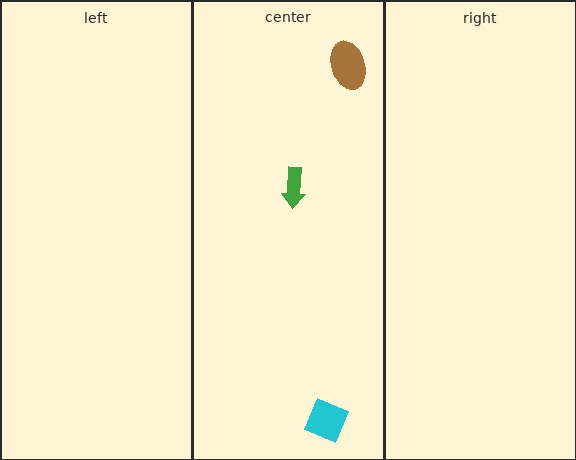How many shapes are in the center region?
3.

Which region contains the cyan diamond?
The center region.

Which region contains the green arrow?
The center region.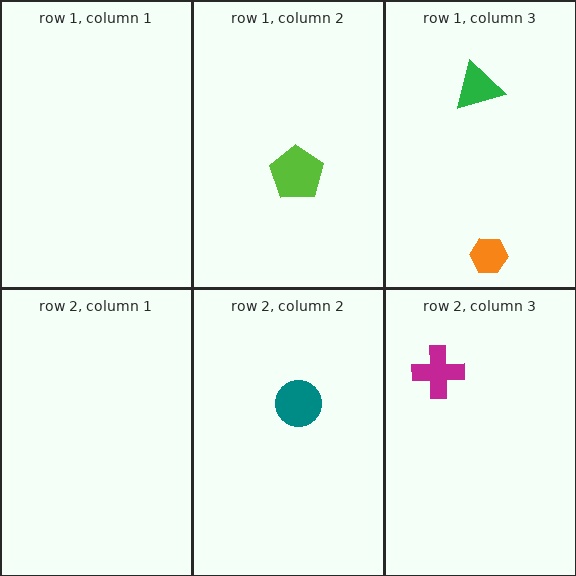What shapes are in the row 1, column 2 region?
The lime pentagon.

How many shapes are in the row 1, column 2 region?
1.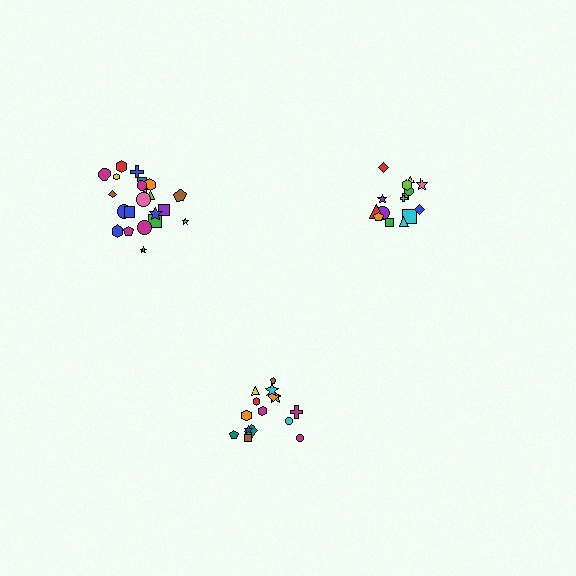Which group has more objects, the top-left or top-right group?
The top-left group.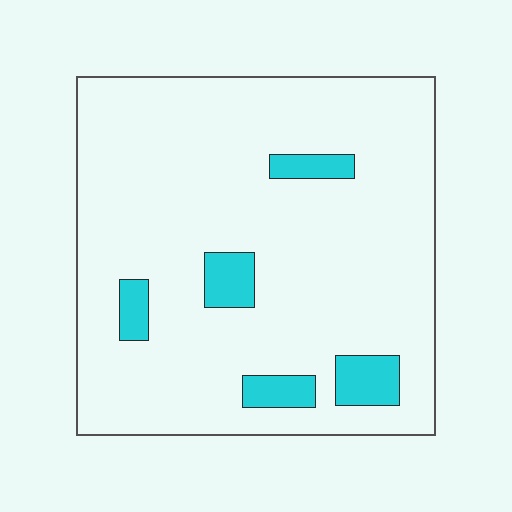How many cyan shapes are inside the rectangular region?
5.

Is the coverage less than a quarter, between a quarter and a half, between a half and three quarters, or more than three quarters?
Less than a quarter.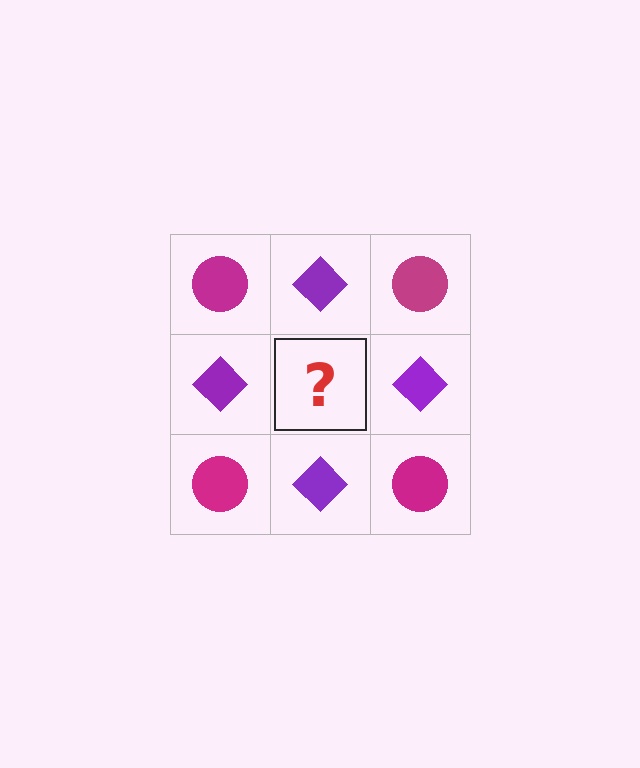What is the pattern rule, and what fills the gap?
The rule is that it alternates magenta circle and purple diamond in a checkerboard pattern. The gap should be filled with a magenta circle.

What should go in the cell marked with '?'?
The missing cell should contain a magenta circle.